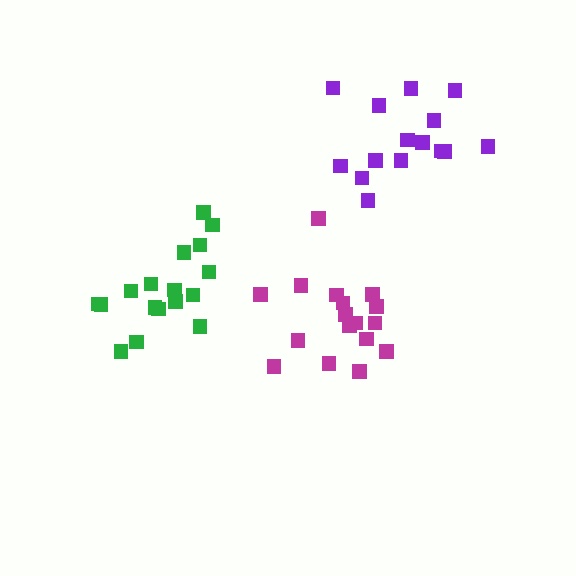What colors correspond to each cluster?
The clusters are colored: magenta, purple, green.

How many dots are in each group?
Group 1: 17 dots, Group 2: 15 dots, Group 3: 17 dots (49 total).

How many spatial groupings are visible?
There are 3 spatial groupings.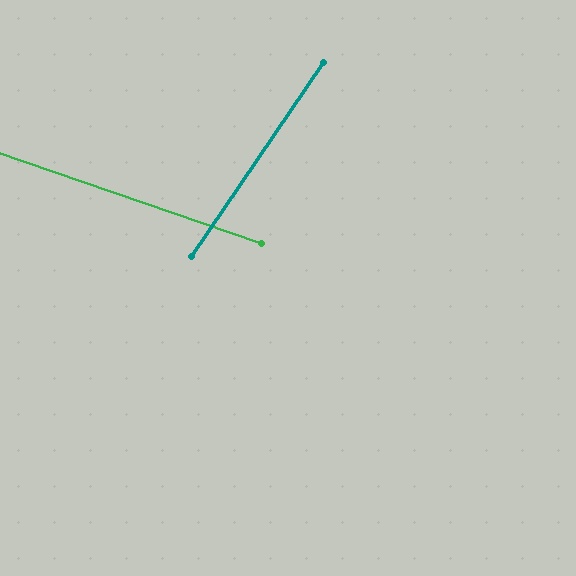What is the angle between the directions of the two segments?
Approximately 75 degrees.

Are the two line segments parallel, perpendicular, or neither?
Neither parallel nor perpendicular — they differ by about 75°.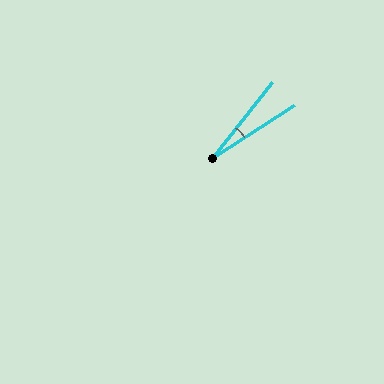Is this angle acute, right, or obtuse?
It is acute.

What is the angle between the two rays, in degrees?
Approximately 19 degrees.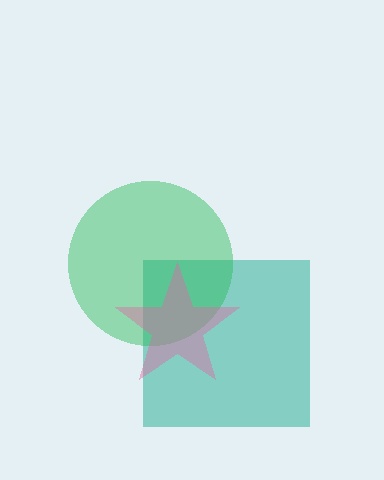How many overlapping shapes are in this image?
There are 3 overlapping shapes in the image.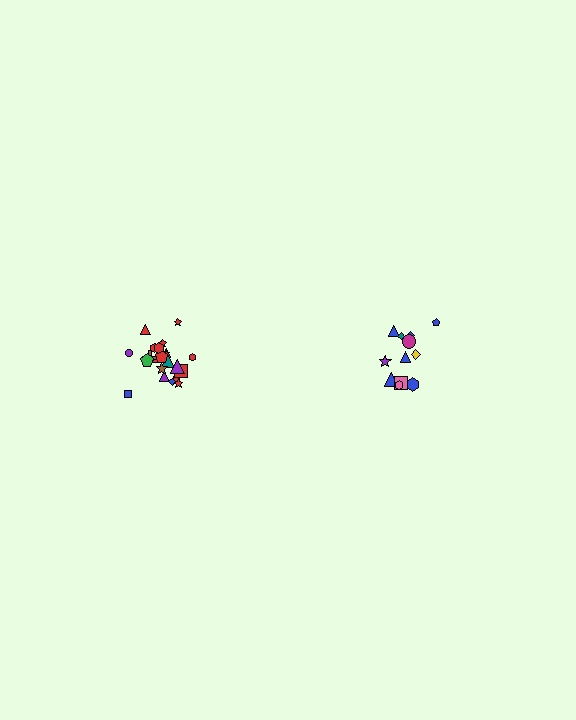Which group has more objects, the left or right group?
The left group.